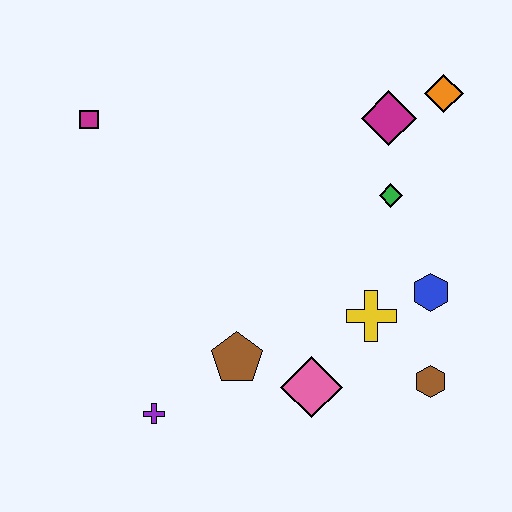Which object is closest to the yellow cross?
The blue hexagon is closest to the yellow cross.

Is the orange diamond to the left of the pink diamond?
No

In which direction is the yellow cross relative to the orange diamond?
The yellow cross is below the orange diamond.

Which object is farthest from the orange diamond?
The purple cross is farthest from the orange diamond.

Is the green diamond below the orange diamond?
Yes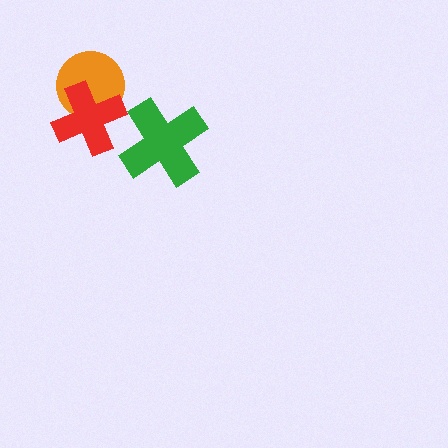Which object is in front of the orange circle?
The red cross is in front of the orange circle.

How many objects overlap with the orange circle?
1 object overlaps with the orange circle.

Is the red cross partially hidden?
No, no other shape covers it.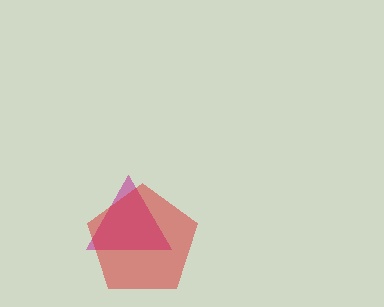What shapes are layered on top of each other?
The layered shapes are: a magenta triangle, a red pentagon.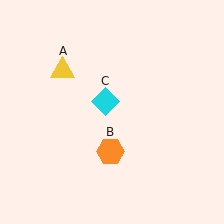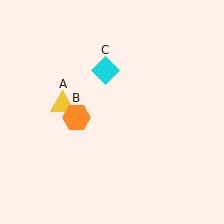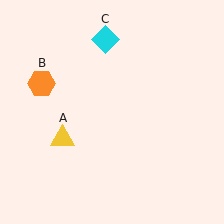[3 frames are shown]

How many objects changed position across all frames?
3 objects changed position: yellow triangle (object A), orange hexagon (object B), cyan diamond (object C).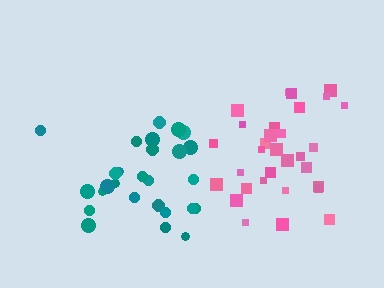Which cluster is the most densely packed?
Pink.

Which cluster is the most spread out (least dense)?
Teal.